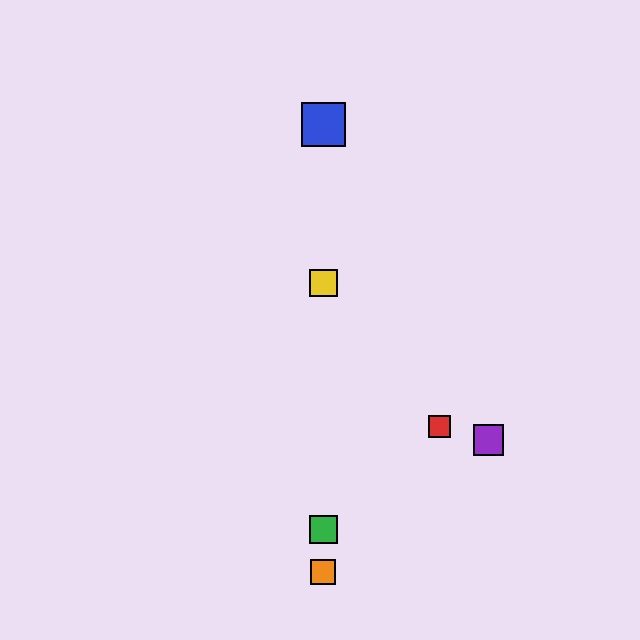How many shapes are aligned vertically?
4 shapes (the blue square, the green square, the yellow square, the orange square) are aligned vertically.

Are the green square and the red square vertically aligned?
No, the green square is at x≈323 and the red square is at x≈440.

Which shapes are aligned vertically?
The blue square, the green square, the yellow square, the orange square are aligned vertically.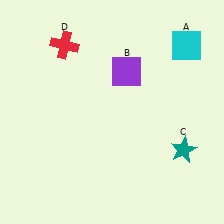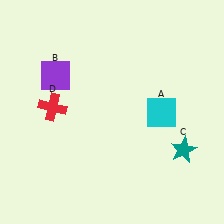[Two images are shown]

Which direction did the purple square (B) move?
The purple square (B) moved left.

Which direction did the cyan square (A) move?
The cyan square (A) moved down.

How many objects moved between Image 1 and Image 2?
3 objects moved between the two images.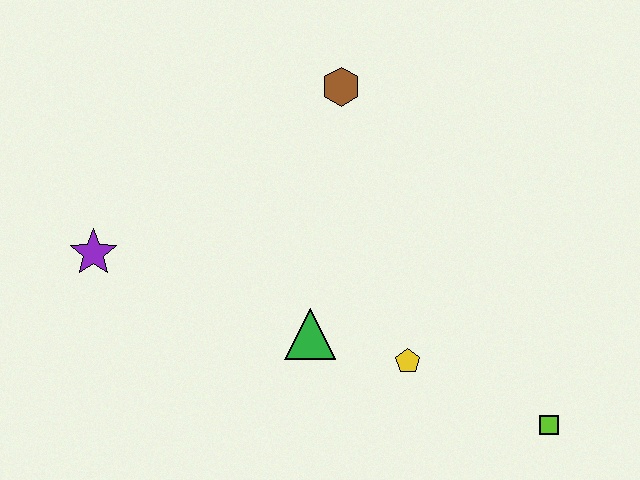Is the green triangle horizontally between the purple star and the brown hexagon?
Yes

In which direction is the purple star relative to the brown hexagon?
The purple star is to the left of the brown hexagon.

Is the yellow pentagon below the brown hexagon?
Yes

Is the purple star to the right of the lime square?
No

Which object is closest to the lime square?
The yellow pentagon is closest to the lime square.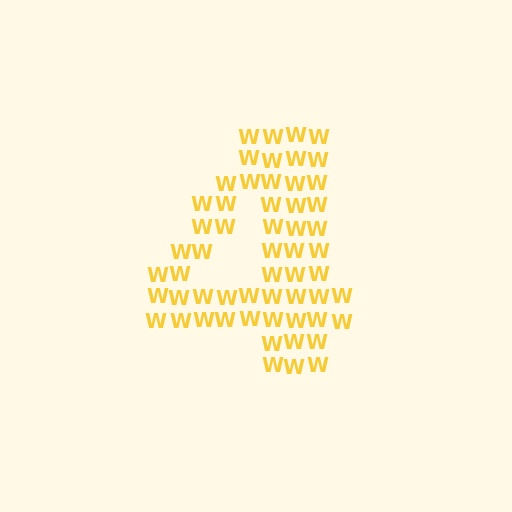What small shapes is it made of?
It is made of small letter W's.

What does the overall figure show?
The overall figure shows the digit 4.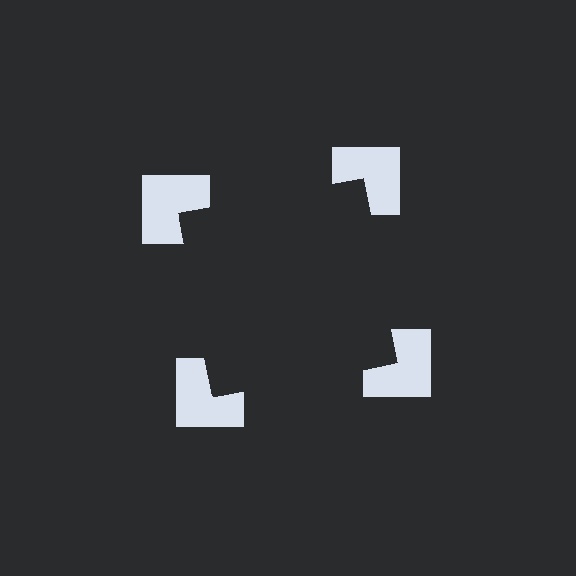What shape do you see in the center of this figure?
An illusory square — its edges are inferred from the aligned wedge cuts in the notched squares, not physically drawn.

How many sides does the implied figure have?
4 sides.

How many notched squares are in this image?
There are 4 — one at each vertex of the illusory square.